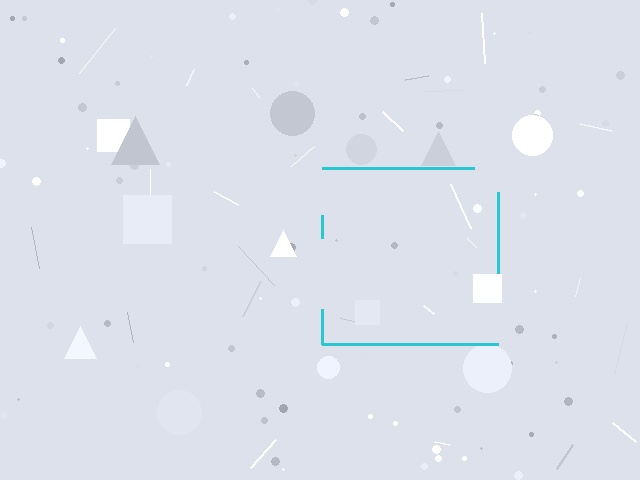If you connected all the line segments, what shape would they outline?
They would outline a square.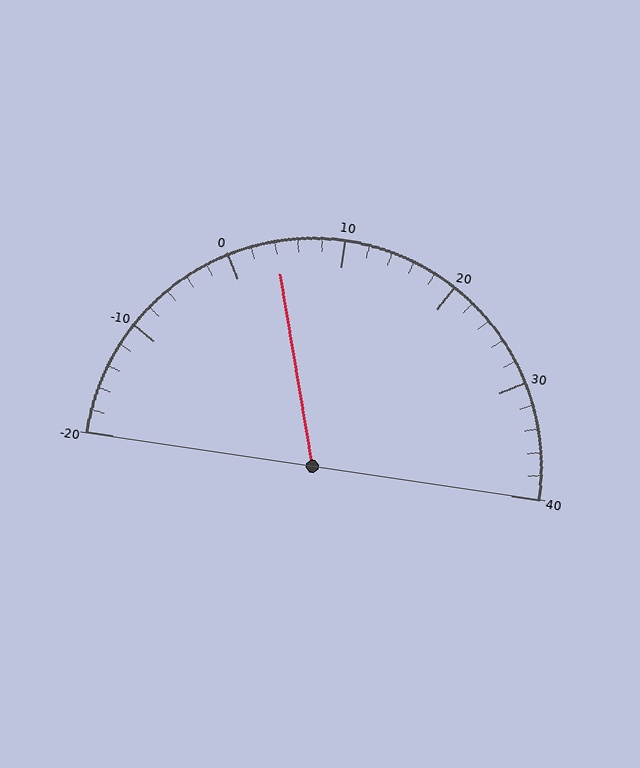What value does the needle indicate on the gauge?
The needle indicates approximately 4.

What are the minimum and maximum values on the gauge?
The gauge ranges from -20 to 40.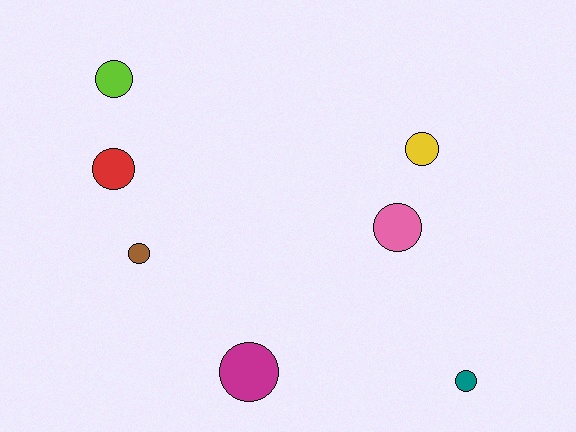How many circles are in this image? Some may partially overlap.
There are 7 circles.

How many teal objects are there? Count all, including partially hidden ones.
There is 1 teal object.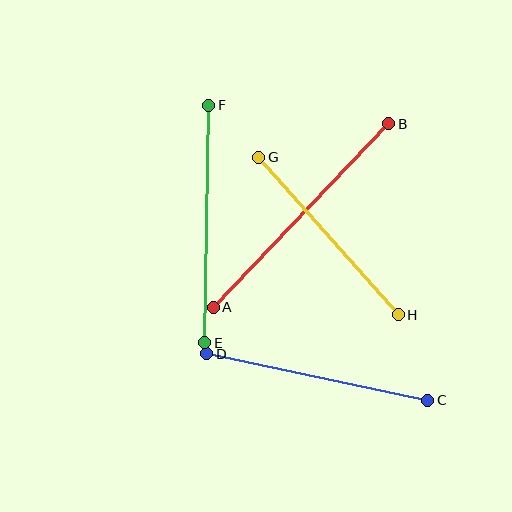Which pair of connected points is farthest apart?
Points A and B are farthest apart.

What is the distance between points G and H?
The distance is approximately 210 pixels.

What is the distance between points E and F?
The distance is approximately 238 pixels.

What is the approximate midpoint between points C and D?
The midpoint is at approximately (317, 377) pixels.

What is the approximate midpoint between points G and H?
The midpoint is at approximately (329, 236) pixels.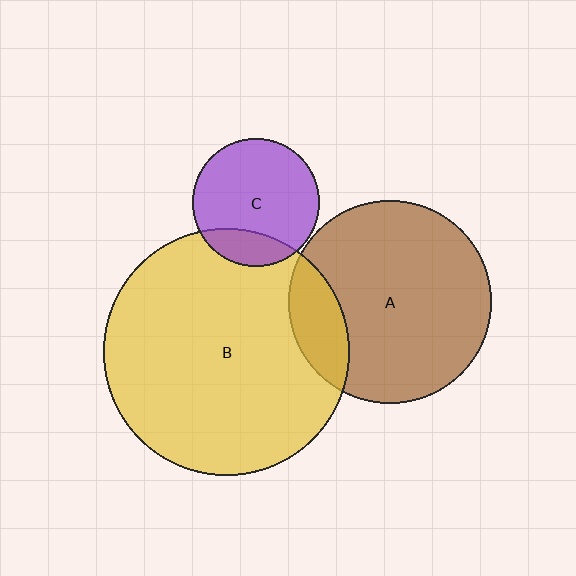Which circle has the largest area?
Circle B (yellow).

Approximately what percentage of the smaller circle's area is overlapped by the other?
Approximately 15%.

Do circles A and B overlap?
Yes.